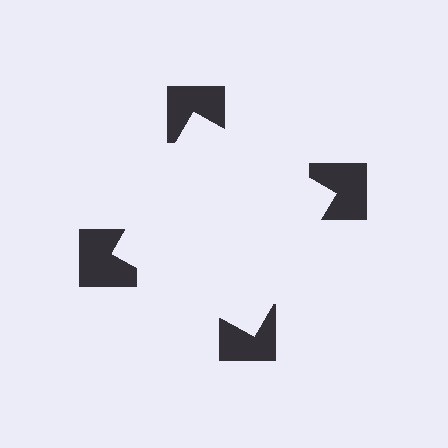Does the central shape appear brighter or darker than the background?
It typically appears slightly brighter than the background, even though no actual brightness change is drawn.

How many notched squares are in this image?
There are 4 — one at each vertex of the illusory square.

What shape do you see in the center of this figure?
An illusory square — its edges are inferred from the aligned wedge cuts in the notched squares, not physically drawn.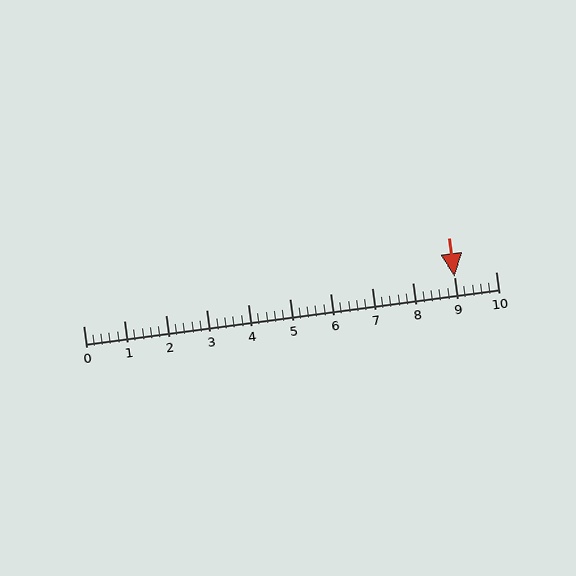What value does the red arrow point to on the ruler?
The red arrow points to approximately 9.0.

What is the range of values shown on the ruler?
The ruler shows values from 0 to 10.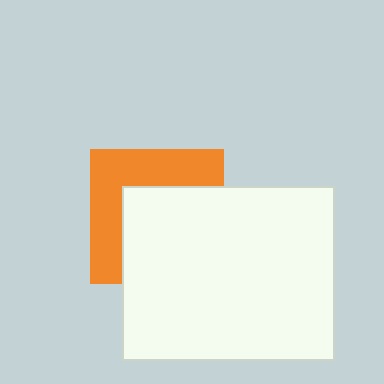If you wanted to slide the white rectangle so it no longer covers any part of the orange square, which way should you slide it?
Slide it toward the lower-right — that is the most direct way to separate the two shapes.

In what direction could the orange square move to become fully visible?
The orange square could move toward the upper-left. That would shift it out from behind the white rectangle entirely.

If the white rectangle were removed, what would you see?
You would see the complete orange square.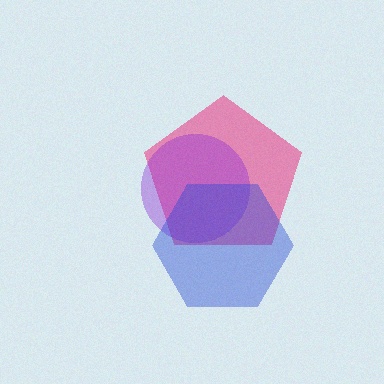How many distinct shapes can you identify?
There are 3 distinct shapes: a pink pentagon, a purple circle, a blue hexagon.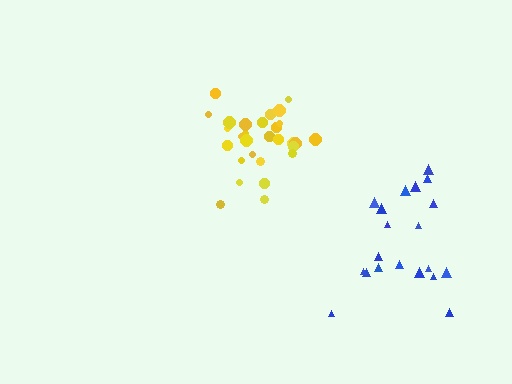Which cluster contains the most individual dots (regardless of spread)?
Yellow (30).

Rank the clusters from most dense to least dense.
yellow, blue.